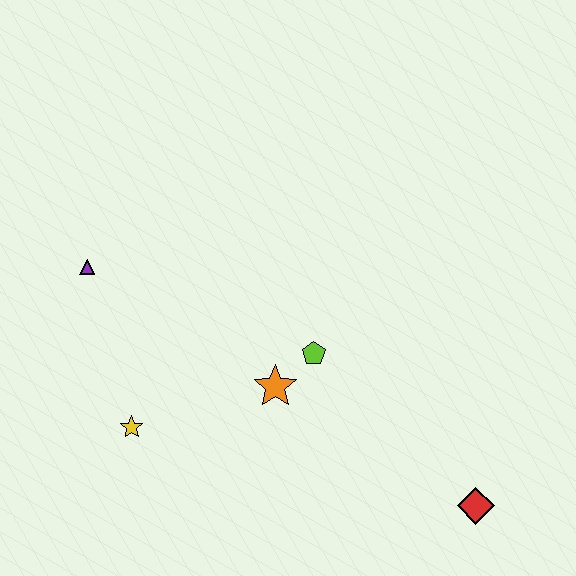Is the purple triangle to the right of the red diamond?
No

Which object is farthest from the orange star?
The red diamond is farthest from the orange star.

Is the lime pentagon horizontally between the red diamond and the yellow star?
Yes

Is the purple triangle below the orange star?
No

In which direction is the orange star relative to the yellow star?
The orange star is to the right of the yellow star.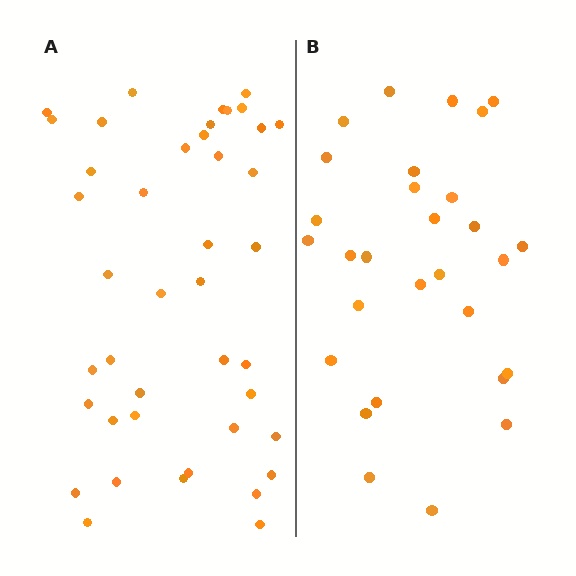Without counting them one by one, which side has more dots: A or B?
Region A (the left region) has more dots.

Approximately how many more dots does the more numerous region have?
Region A has approximately 15 more dots than region B.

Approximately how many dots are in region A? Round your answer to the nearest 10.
About 40 dots. (The exact count is 42, which rounds to 40.)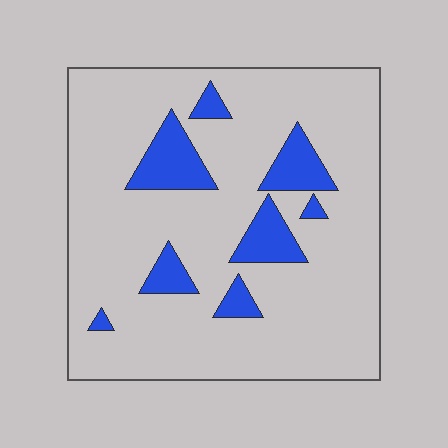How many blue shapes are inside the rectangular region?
8.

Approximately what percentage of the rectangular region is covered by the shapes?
Approximately 15%.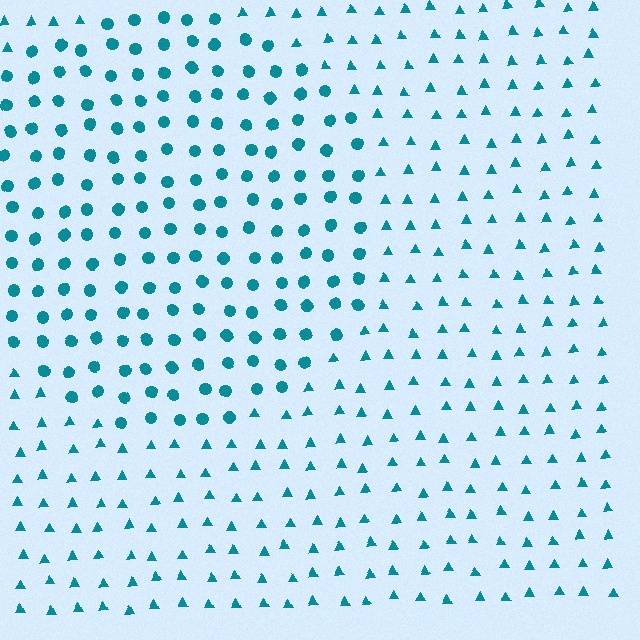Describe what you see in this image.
The image is filled with small teal elements arranged in a uniform grid. A circle-shaped region contains circles, while the surrounding area contains triangles. The boundary is defined purely by the change in element shape.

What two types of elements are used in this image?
The image uses circles inside the circle region and triangles outside it.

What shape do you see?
I see a circle.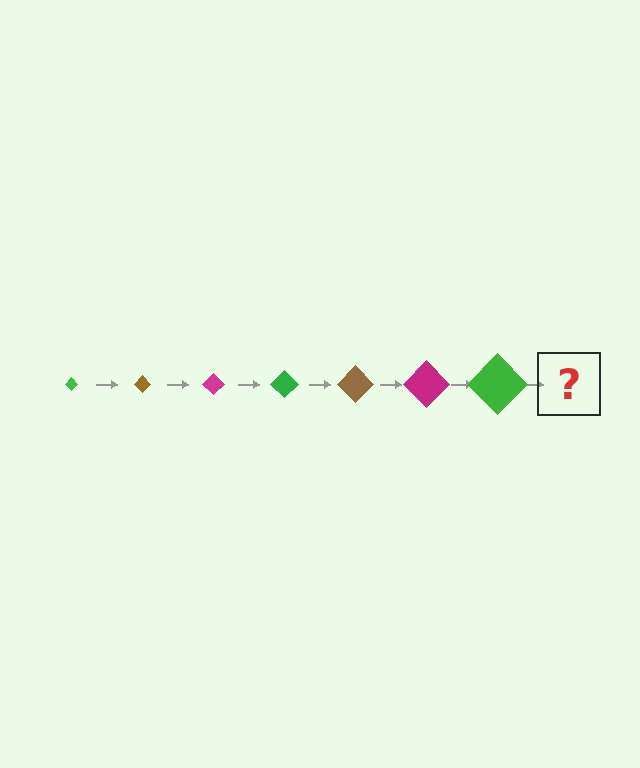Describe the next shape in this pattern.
It should be a brown diamond, larger than the previous one.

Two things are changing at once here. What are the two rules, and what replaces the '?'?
The two rules are that the diamond grows larger each step and the color cycles through green, brown, and magenta. The '?' should be a brown diamond, larger than the previous one.